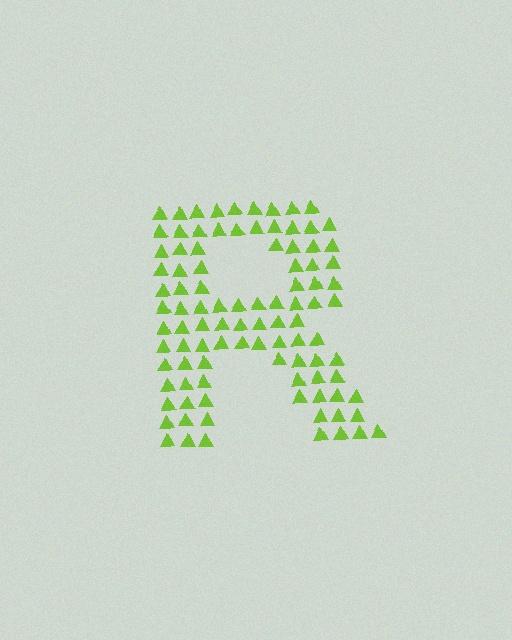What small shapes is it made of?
It is made of small triangles.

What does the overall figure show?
The overall figure shows the letter R.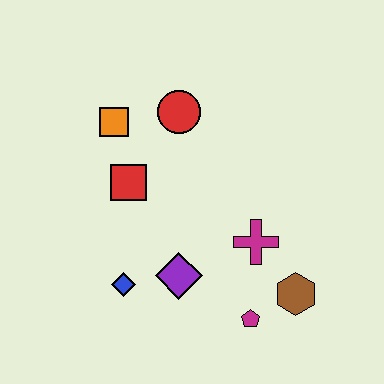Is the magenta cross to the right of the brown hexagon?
No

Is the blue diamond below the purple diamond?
Yes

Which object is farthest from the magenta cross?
The orange square is farthest from the magenta cross.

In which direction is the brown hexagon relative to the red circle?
The brown hexagon is below the red circle.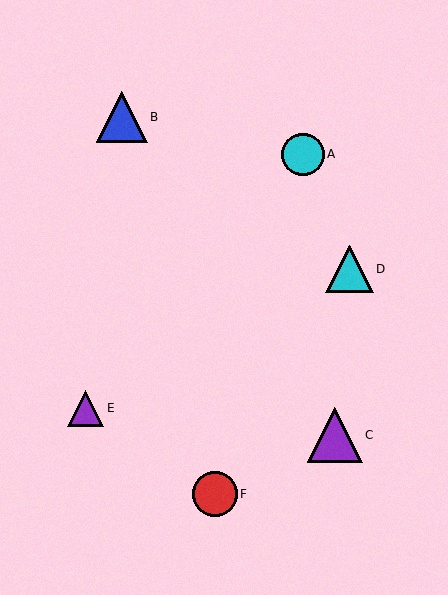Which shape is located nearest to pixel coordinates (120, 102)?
The blue triangle (labeled B) at (122, 117) is nearest to that location.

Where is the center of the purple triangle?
The center of the purple triangle is at (86, 408).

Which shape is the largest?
The purple triangle (labeled C) is the largest.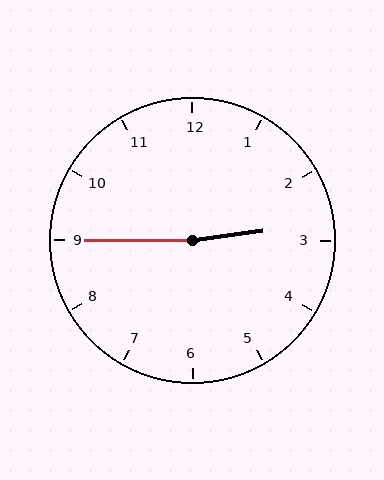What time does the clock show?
2:45.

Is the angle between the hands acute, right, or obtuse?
It is obtuse.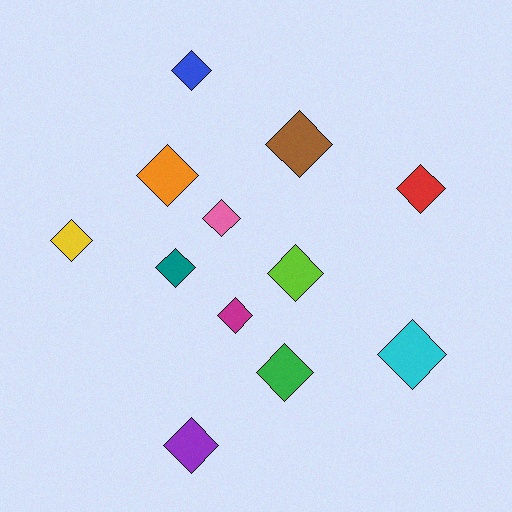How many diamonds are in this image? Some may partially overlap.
There are 12 diamonds.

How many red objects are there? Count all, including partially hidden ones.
There is 1 red object.